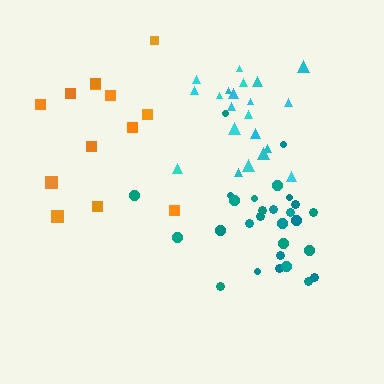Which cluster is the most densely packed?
Teal.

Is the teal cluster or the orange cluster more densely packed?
Teal.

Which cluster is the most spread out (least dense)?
Orange.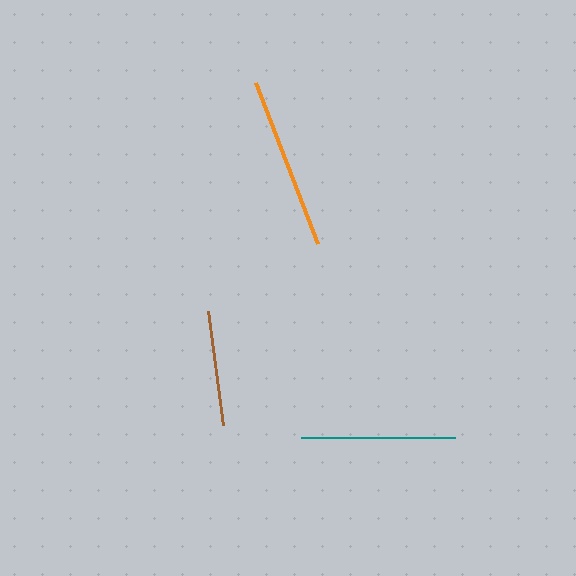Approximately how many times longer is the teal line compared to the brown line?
The teal line is approximately 1.3 times the length of the brown line.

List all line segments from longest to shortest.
From longest to shortest: orange, teal, brown.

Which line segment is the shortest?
The brown line is the shortest at approximately 116 pixels.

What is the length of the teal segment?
The teal segment is approximately 154 pixels long.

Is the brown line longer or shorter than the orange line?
The orange line is longer than the brown line.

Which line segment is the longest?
The orange line is the longest at approximately 172 pixels.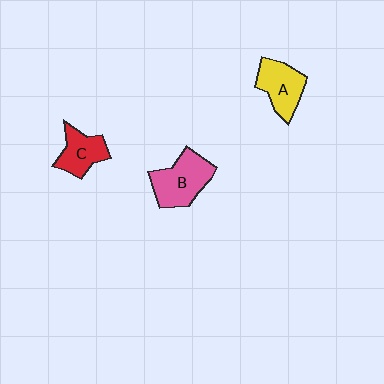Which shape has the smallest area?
Shape C (red).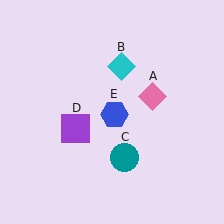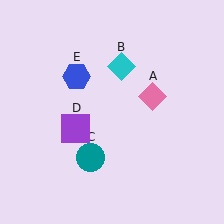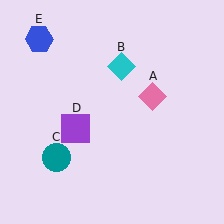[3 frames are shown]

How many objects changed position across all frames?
2 objects changed position: teal circle (object C), blue hexagon (object E).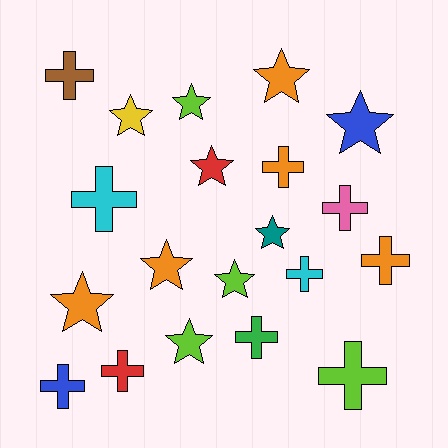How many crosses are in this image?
There are 10 crosses.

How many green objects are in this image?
There is 1 green object.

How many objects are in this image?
There are 20 objects.